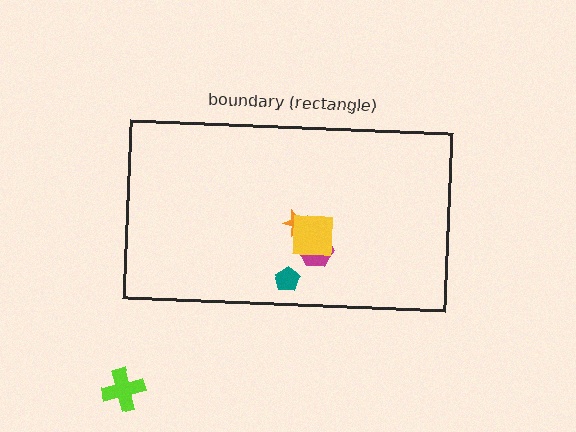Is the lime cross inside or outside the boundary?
Outside.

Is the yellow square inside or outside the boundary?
Inside.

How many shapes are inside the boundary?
4 inside, 1 outside.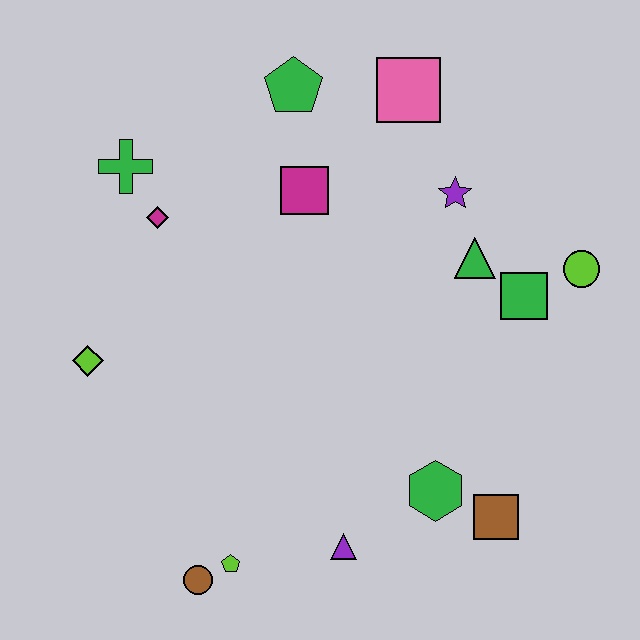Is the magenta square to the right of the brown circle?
Yes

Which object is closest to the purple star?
The green triangle is closest to the purple star.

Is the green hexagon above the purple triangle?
Yes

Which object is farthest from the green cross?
The brown square is farthest from the green cross.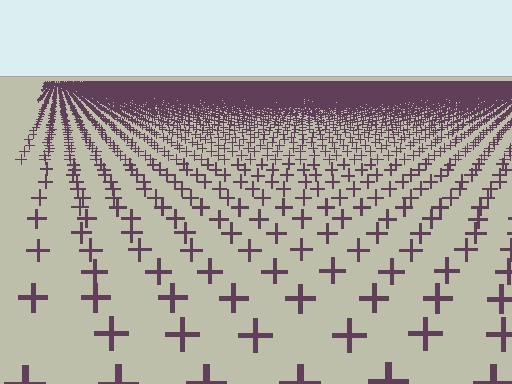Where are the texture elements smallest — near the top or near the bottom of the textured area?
Near the top.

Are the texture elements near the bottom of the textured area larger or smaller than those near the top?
Larger. Near the bottom, elements are closer to the viewer and appear at a bigger on-screen size.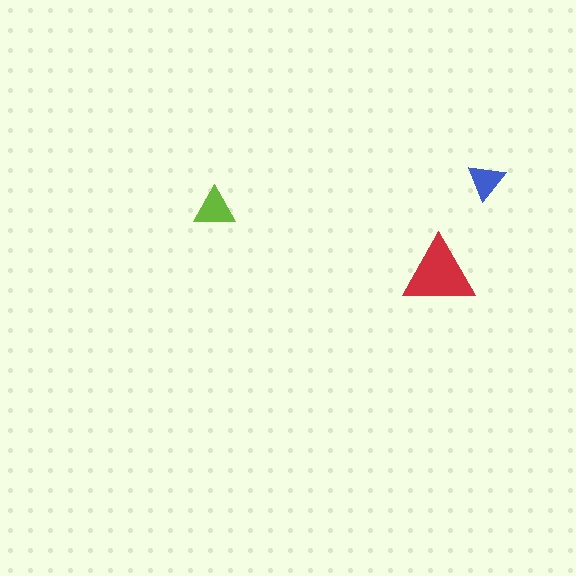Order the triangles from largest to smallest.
the red one, the lime one, the blue one.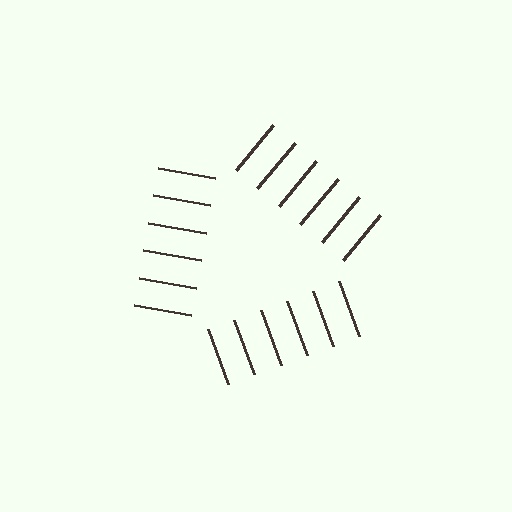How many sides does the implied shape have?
3 sides — the line-ends trace a triangle.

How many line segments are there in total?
18 — 6 along each of the 3 edges.